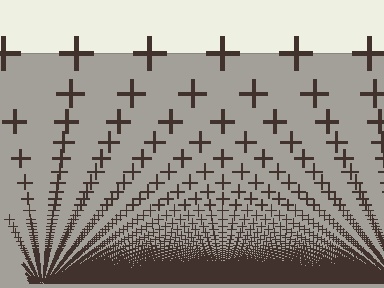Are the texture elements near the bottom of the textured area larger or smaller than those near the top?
Smaller. The gradient is inverted — elements near the bottom are smaller and denser.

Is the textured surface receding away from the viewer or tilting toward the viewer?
The surface appears to tilt toward the viewer. Texture elements get larger and sparser toward the top.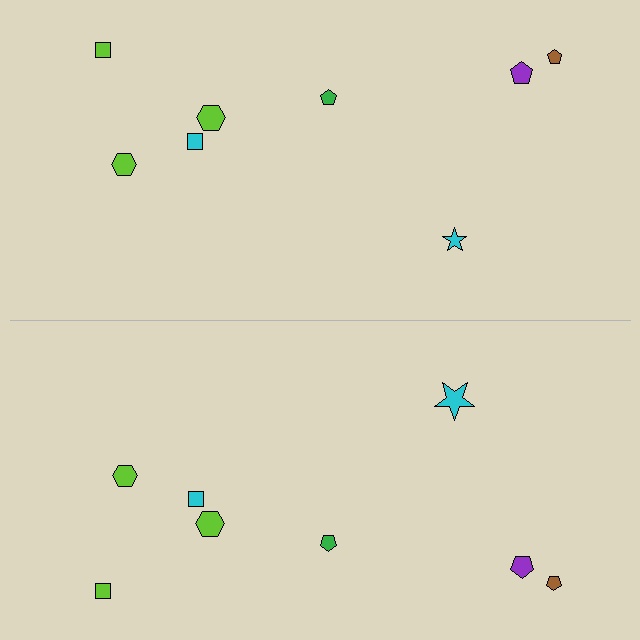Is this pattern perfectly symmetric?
No, the pattern is not perfectly symmetric. The cyan star on the bottom side has a different size than its mirror counterpart.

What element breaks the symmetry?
The cyan star on the bottom side has a different size than its mirror counterpart.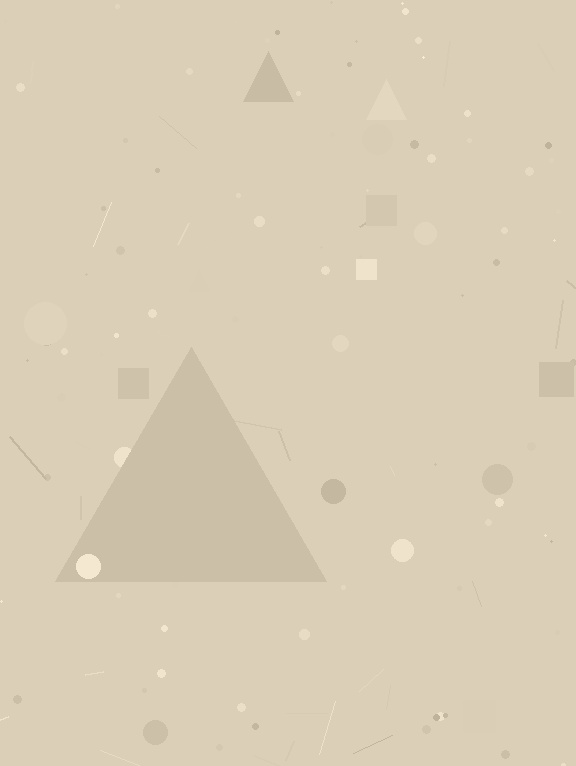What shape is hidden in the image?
A triangle is hidden in the image.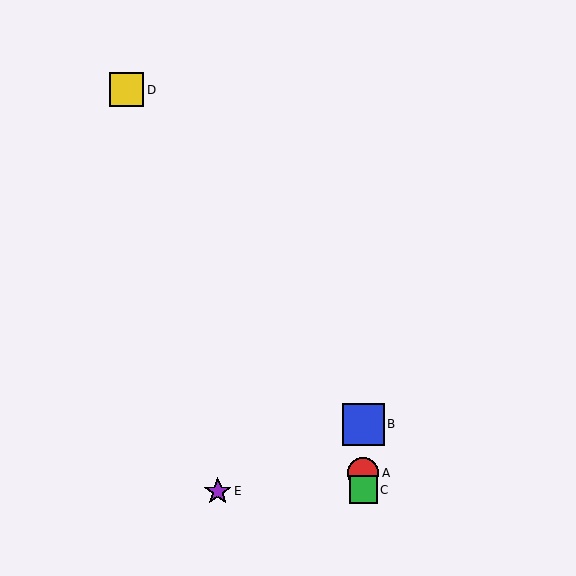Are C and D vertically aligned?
No, C is at x≈363 and D is at x≈127.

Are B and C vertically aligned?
Yes, both are at x≈363.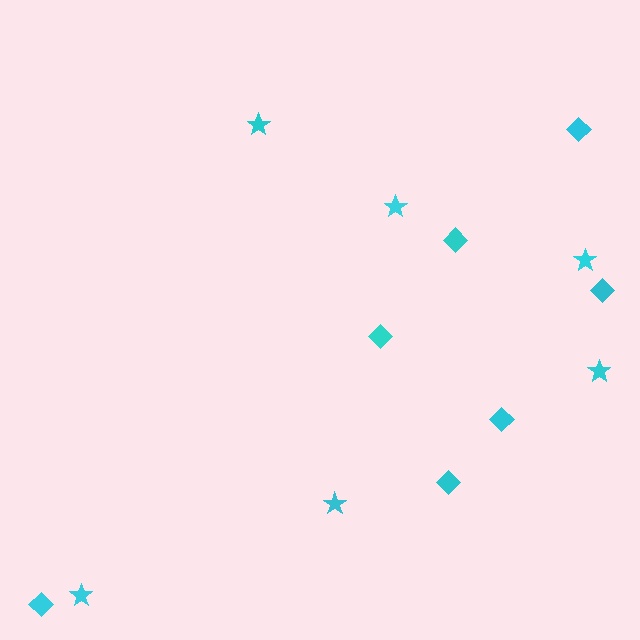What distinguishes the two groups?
There are 2 groups: one group of stars (6) and one group of diamonds (7).